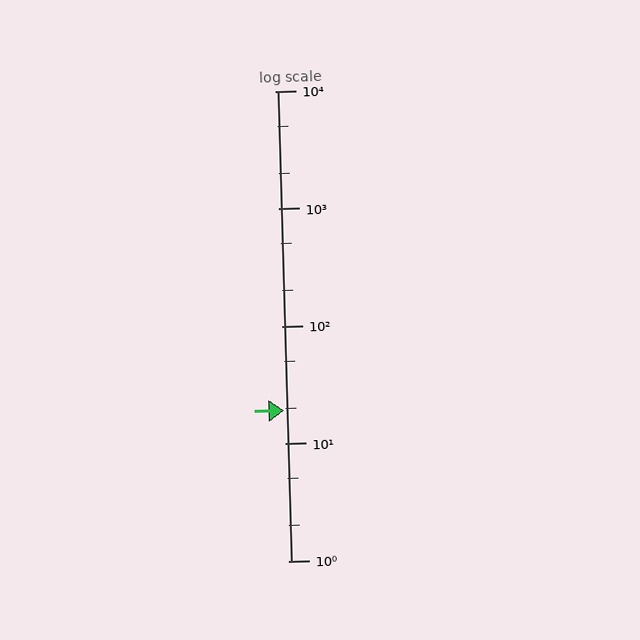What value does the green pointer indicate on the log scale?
The pointer indicates approximately 19.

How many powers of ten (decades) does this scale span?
The scale spans 4 decades, from 1 to 10000.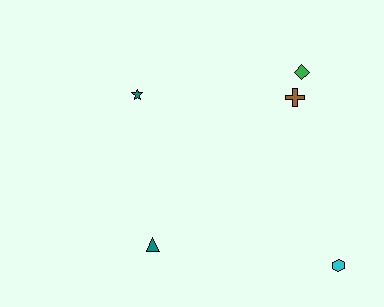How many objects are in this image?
There are 5 objects.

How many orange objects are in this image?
There are no orange objects.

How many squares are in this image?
There are no squares.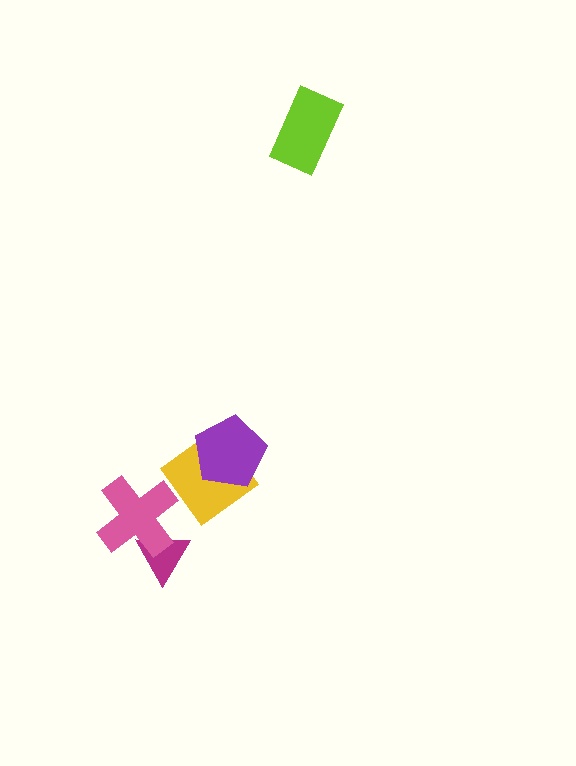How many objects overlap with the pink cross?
2 objects overlap with the pink cross.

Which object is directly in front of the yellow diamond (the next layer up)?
The pink cross is directly in front of the yellow diamond.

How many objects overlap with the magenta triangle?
1 object overlaps with the magenta triangle.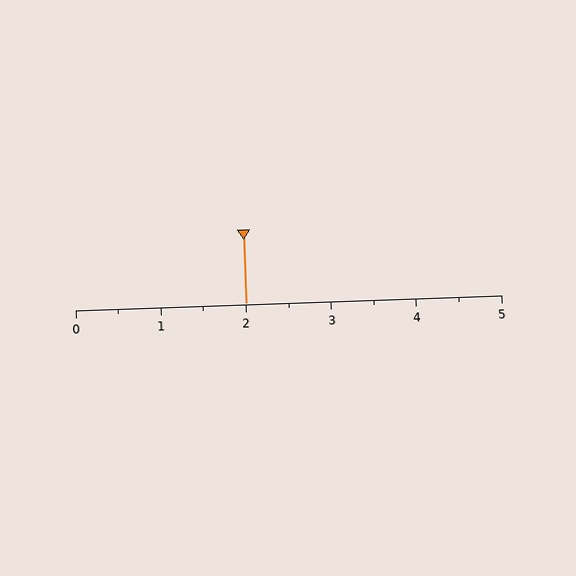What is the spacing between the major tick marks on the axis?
The major ticks are spaced 1 apart.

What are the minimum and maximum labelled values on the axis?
The axis runs from 0 to 5.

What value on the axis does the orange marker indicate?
The marker indicates approximately 2.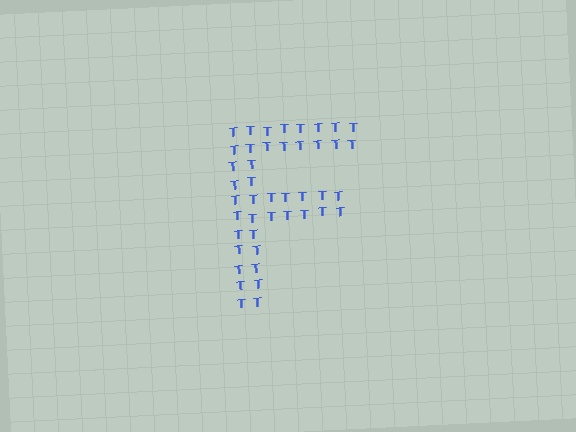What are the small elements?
The small elements are letter T's.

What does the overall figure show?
The overall figure shows the letter F.